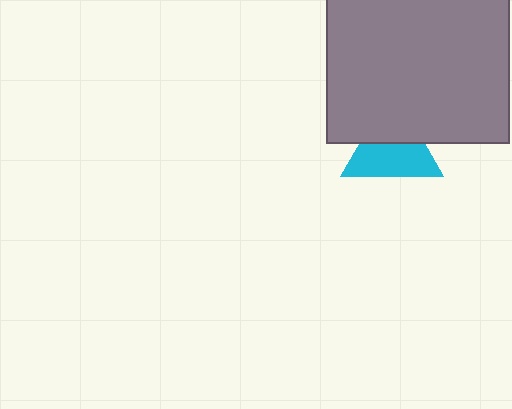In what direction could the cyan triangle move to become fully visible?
The cyan triangle could move down. That would shift it out from behind the gray square entirely.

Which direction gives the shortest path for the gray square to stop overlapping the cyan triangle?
Moving up gives the shortest separation.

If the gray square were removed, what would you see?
You would see the complete cyan triangle.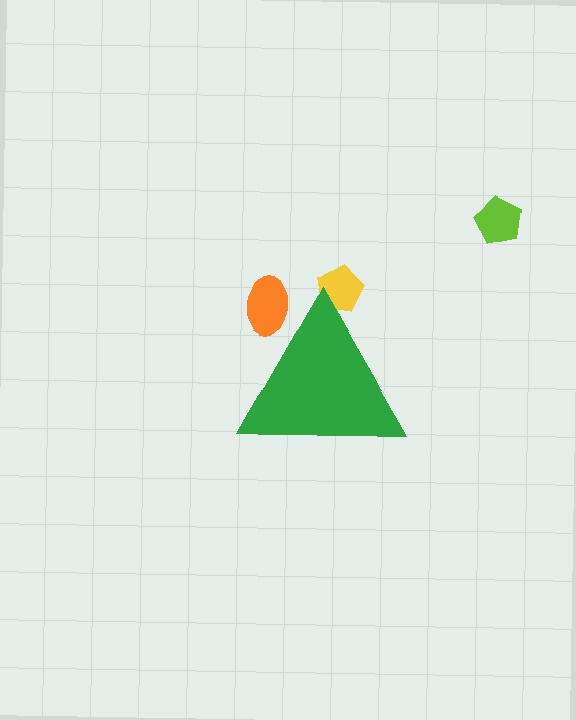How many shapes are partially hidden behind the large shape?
2 shapes are partially hidden.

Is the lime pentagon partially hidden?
No, the lime pentagon is fully visible.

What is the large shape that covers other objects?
A green triangle.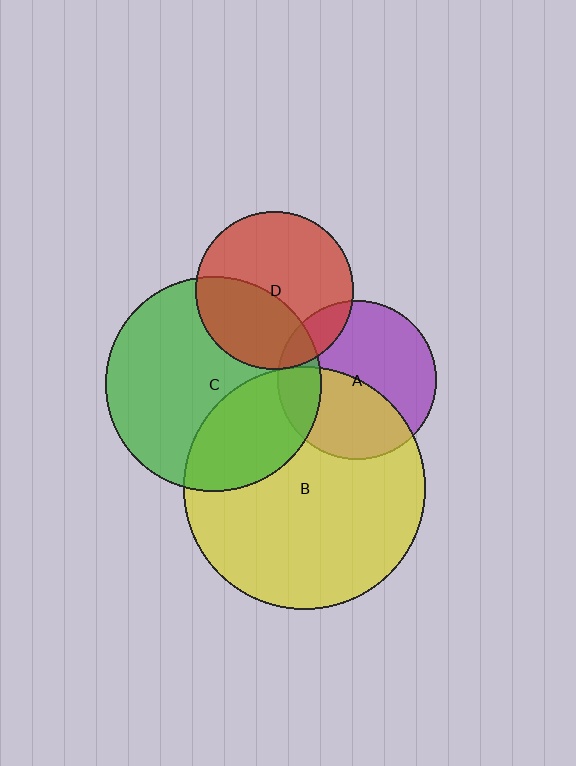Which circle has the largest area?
Circle B (yellow).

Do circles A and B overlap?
Yes.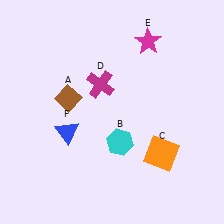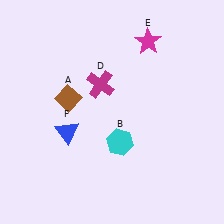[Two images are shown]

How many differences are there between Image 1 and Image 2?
There is 1 difference between the two images.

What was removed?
The orange square (C) was removed in Image 2.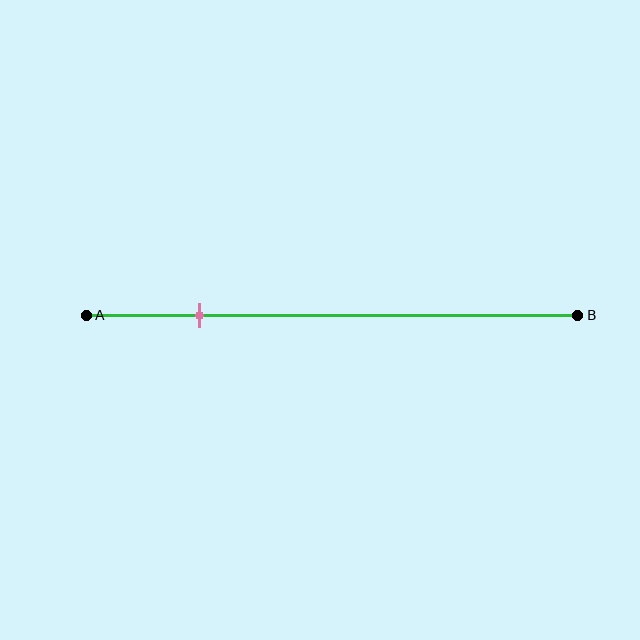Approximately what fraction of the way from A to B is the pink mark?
The pink mark is approximately 25% of the way from A to B.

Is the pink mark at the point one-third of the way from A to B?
No, the mark is at about 25% from A, not at the 33% one-third point.